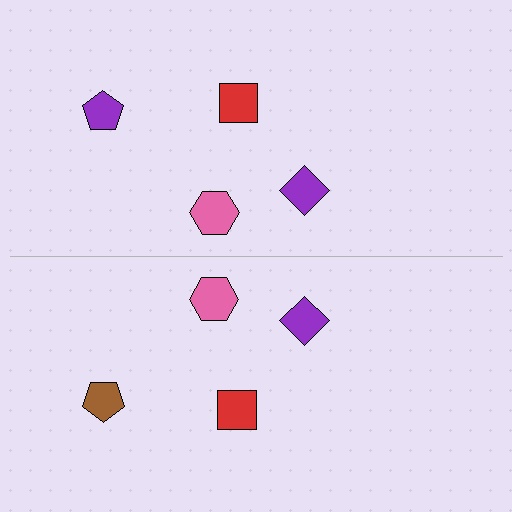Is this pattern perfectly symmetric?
No, the pattern is not perfectly symmetric. The brown pentagon on the bottom side breaks the symmetry — its mirror counterpart is purple.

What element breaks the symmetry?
The brown pentagon on the bottom side breaks the symmetry — its mirror counterpart is purple.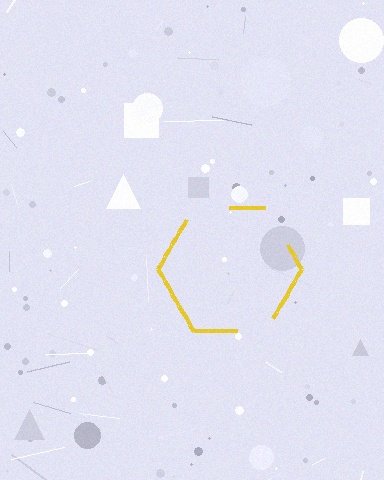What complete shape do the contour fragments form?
The contour fragments form a hexagon.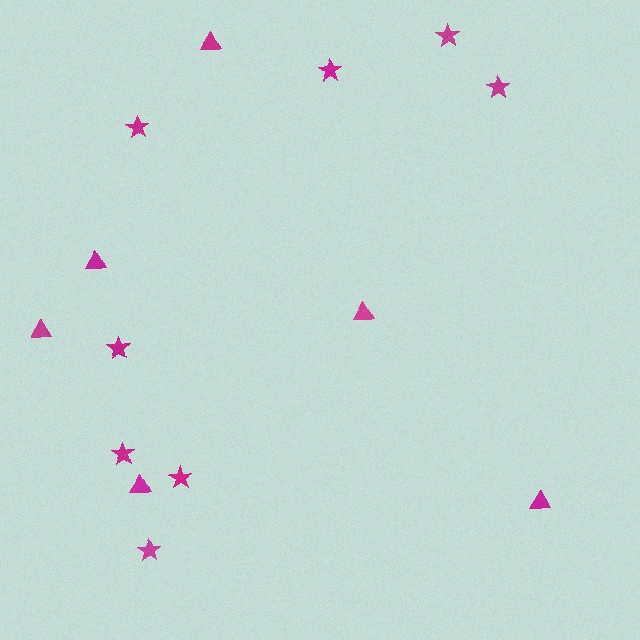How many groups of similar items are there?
There are 2 groups: one group of triangles (6) and one group of stars (8).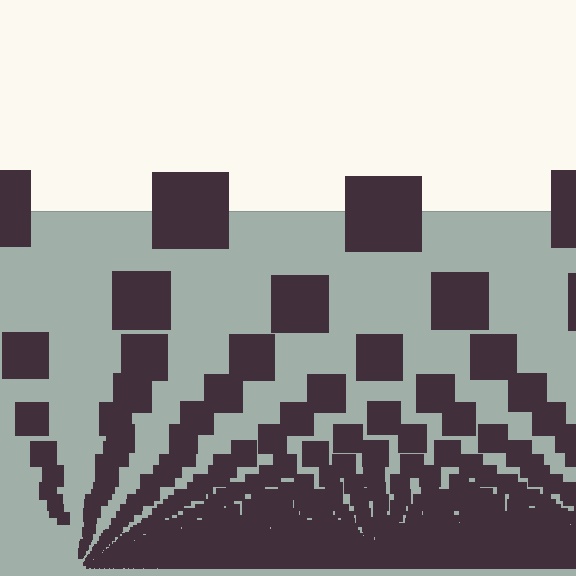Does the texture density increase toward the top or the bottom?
Density increases toward the bottom.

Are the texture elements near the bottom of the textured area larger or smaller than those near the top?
Smaller. The gradient is inverted — elements near the bottom are smaller and denser.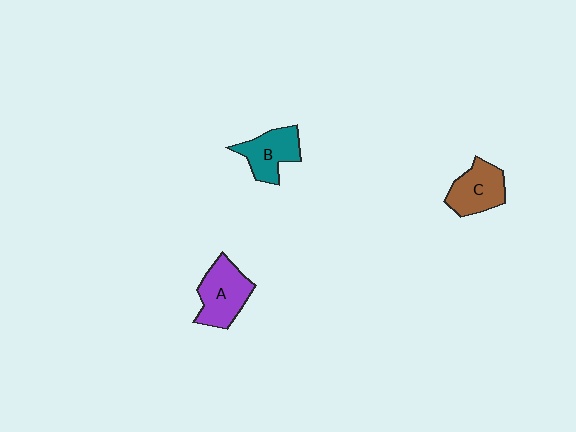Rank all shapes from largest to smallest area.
From largest to smallest: A (purple), C (brown), B (teal).